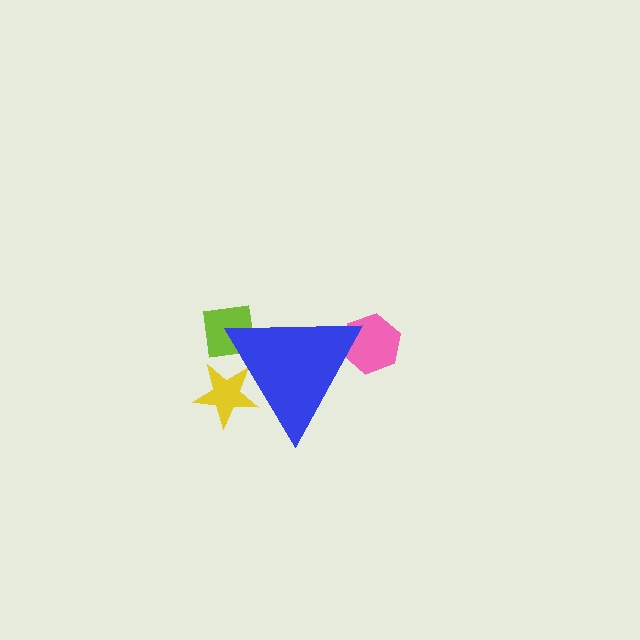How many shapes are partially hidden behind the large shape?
3 shapes are partially hidden.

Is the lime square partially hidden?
Yes, the lime square is partially hidden behind the blue triangle.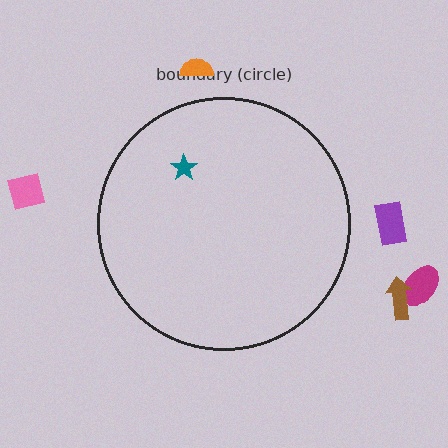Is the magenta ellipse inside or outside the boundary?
Outside.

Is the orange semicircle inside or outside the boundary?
Outside.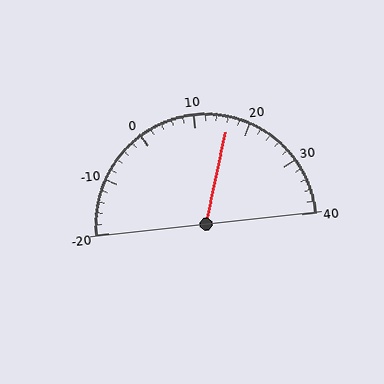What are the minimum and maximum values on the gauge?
The gauge ranges from -20 to 40.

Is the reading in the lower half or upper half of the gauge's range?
The reading is in the upper half of the range (-20 to 40).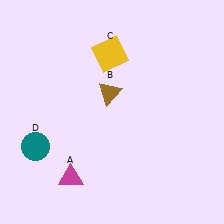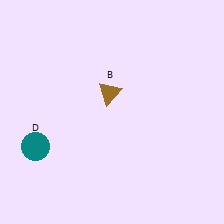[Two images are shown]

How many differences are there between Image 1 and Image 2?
There are 2 differences between the two images.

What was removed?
The magenta triangle (A), the yellow square (C) were removed in Image 2.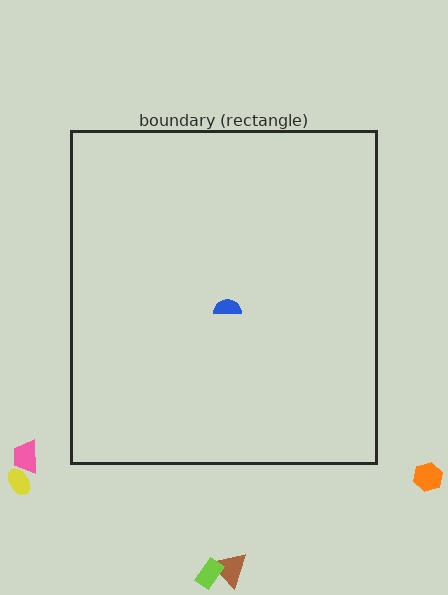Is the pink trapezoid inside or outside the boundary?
Outside.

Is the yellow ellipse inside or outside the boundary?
Outside.